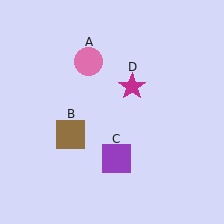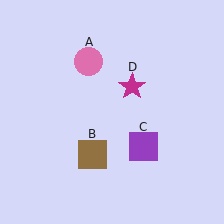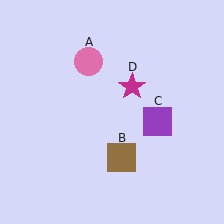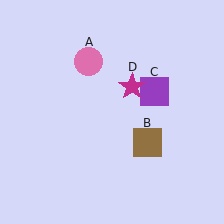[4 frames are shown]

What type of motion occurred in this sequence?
The brown square (object B), purple square (object C) rotated counterclockwise around the center of the scene.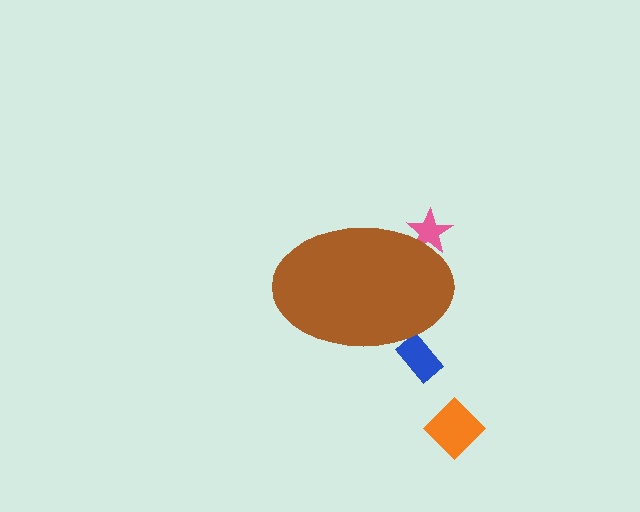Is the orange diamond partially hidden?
No, the orange diamond is fully visible.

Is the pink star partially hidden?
Yes, the pink star is partially hidden behind the brown ellipse.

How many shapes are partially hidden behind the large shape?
2 shapes are partially hidden.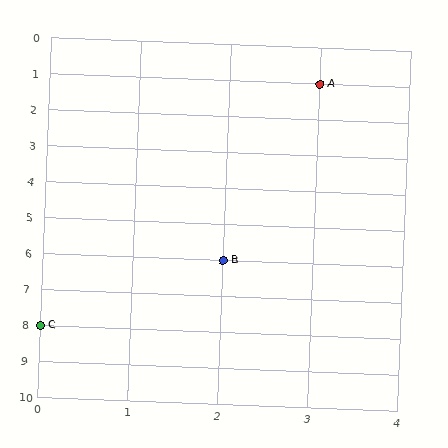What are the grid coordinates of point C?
Point C is at grid coordinates (0, 8).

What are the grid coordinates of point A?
Point A is at grid coordinates (3, 1).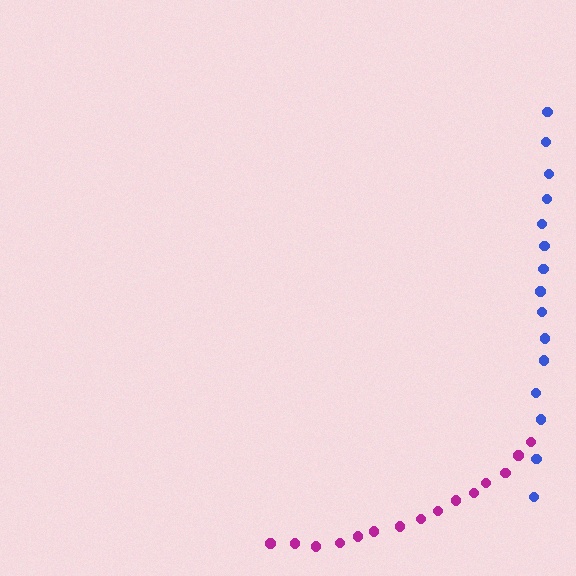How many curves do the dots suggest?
There are 2 distinct paths.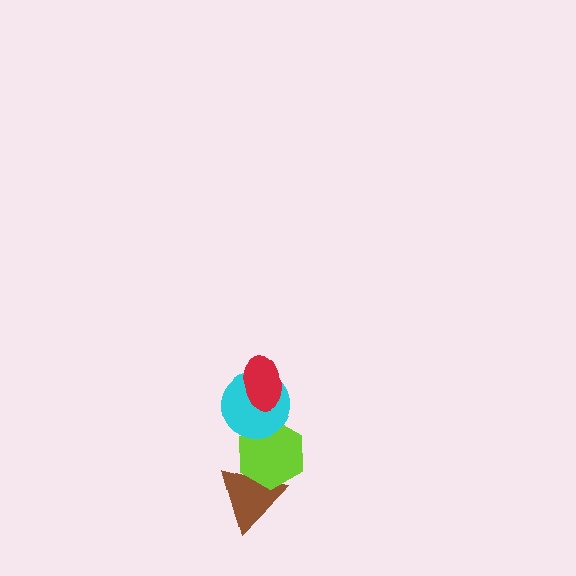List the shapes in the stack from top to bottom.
From top to bottom: the red ellipse, the cyan circle, the lime hexagon, the brown triangle.